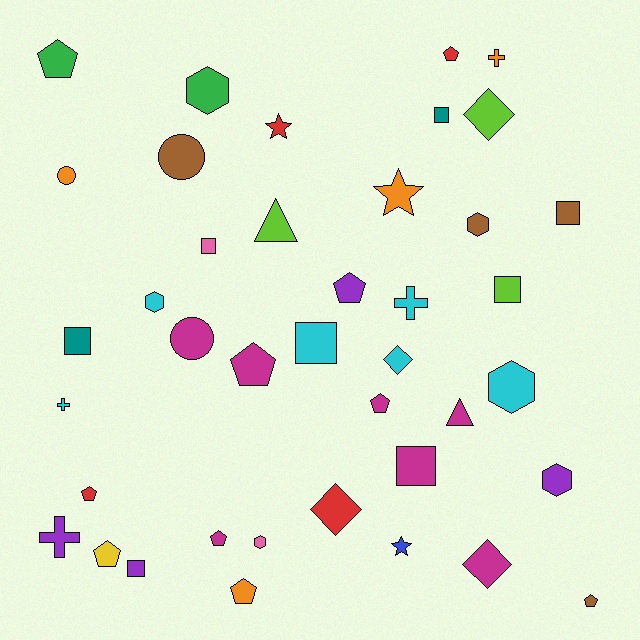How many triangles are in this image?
There are 2 triangles.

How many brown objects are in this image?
There are 4 brown objects.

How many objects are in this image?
There are 40 objects.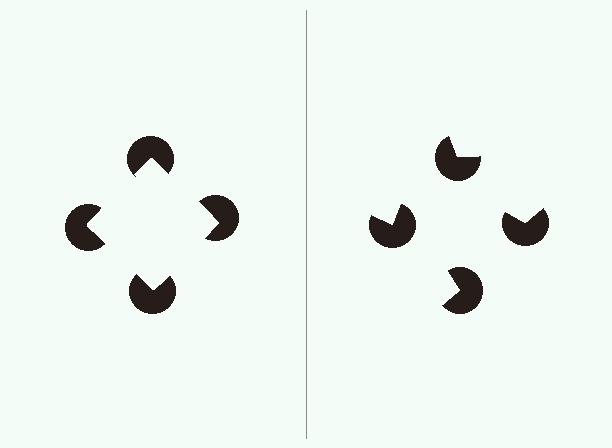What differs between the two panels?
The pac-man discs are positioned identically on both sides; only the wedge orientations differ. On the left they align to a square; on the right they are misaligned.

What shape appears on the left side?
An illusory square.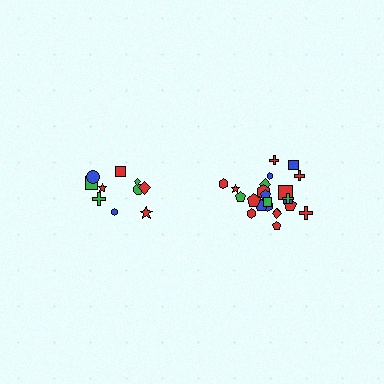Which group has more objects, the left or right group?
The right group.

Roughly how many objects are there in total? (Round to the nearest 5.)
Roughly 35 objects in total.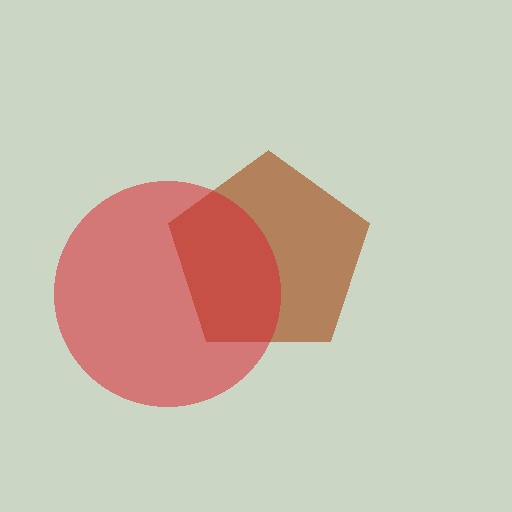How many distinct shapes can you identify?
There are 2 distinct shapes: a brown pentagon, a red circle.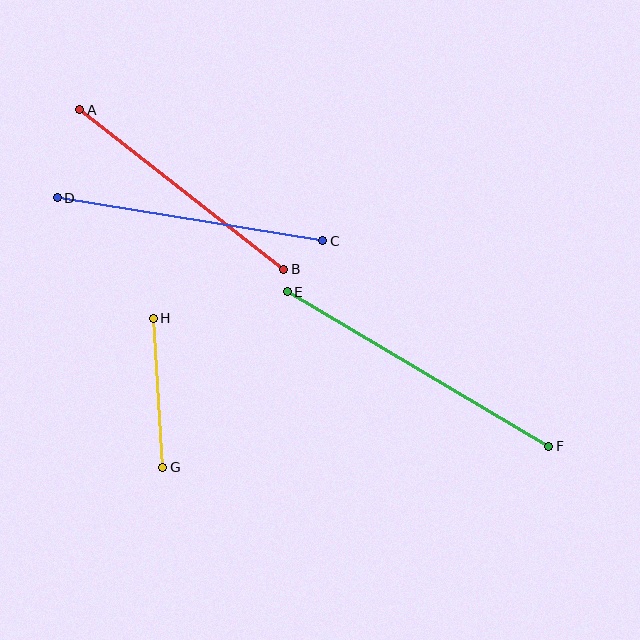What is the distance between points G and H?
The distance is approximately 149 pixels.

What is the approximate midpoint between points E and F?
The midpoint is at approximately (418, 369) pixels.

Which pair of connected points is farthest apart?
Points E and F are farthest apart.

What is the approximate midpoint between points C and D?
The midpoint is at approximately (190, 219) pixels.